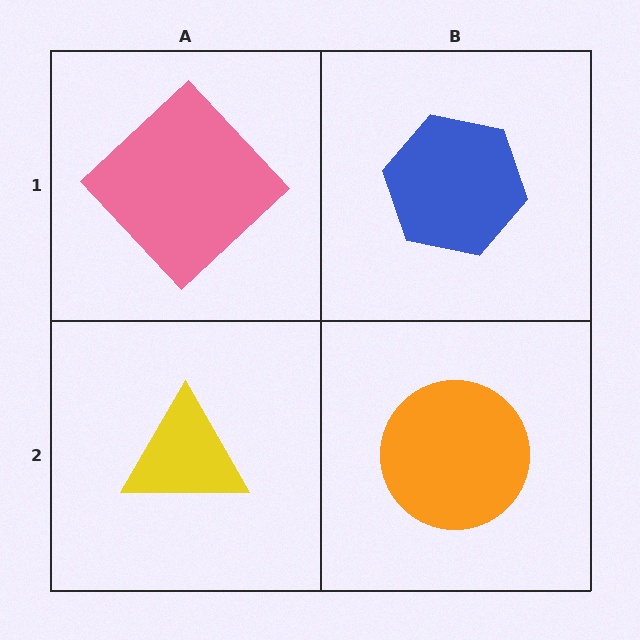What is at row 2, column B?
An orange circle.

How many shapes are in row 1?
2 shapes.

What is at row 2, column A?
A yellow triangle.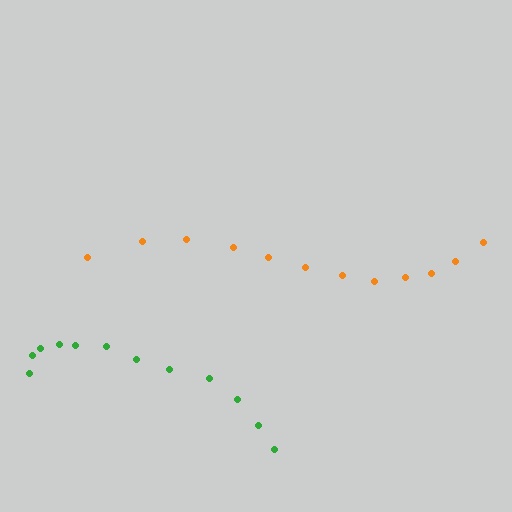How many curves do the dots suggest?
There are 2 distinct paths.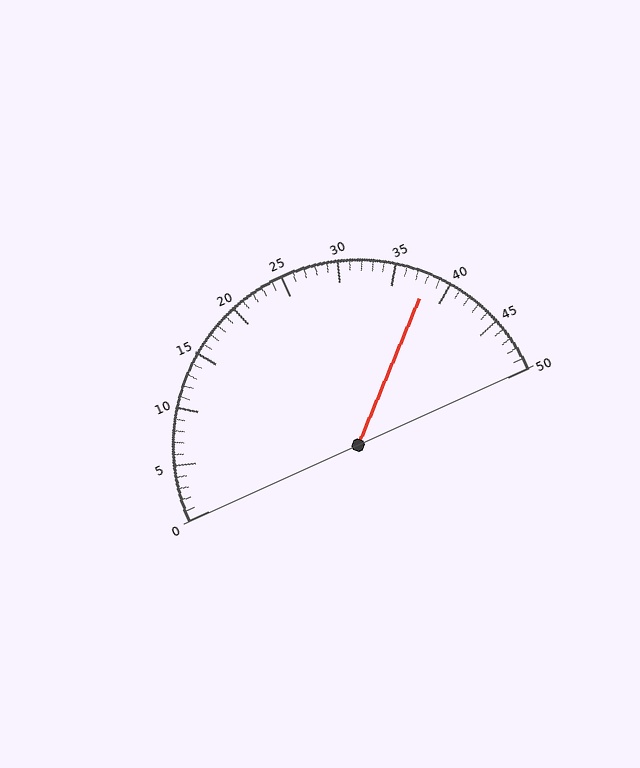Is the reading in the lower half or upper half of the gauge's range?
The reading is in the upper half of the range (0 to 50).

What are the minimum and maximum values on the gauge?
The gauge ranges from 0 to 50.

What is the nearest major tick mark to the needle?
The nearest major tick mark is 40.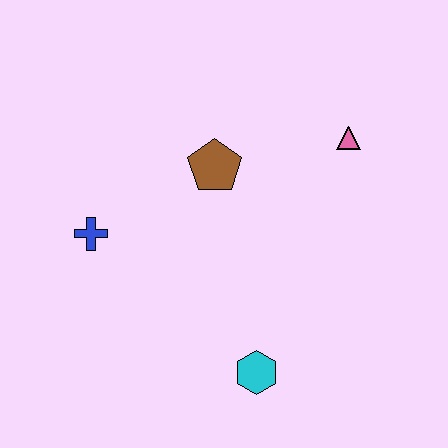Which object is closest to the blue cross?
The brown pentagon is closest to the blue cross.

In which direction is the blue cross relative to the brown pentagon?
The blue cross is to the left of the brown pentagon.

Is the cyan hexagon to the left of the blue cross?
No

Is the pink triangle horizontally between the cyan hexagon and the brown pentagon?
No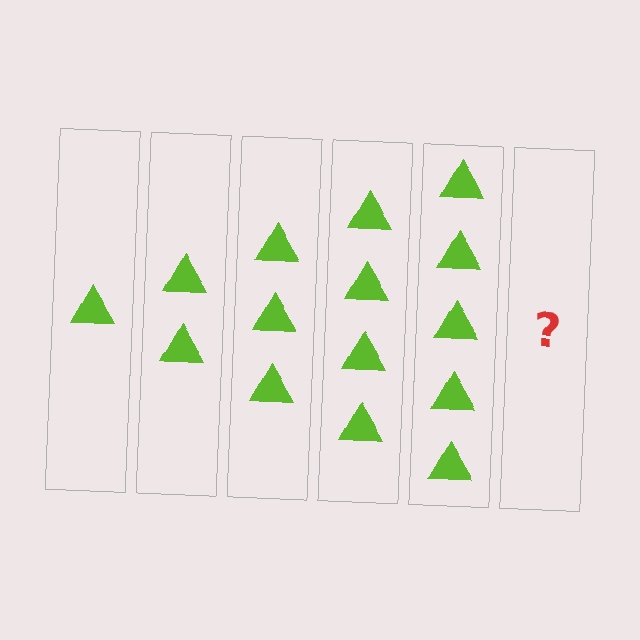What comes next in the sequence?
The next element should be 6 triangles.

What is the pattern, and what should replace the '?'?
The pattern is that each step adds one more triangle. The '?' should be 6 triangles.